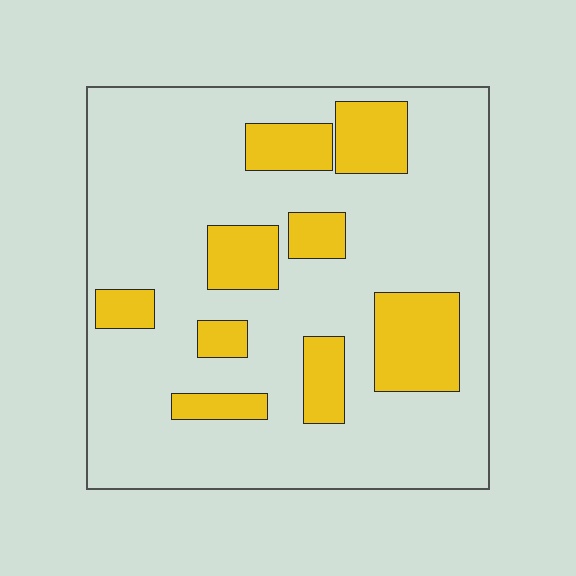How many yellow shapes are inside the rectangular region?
9.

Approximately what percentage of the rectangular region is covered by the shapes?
Approximately 20%.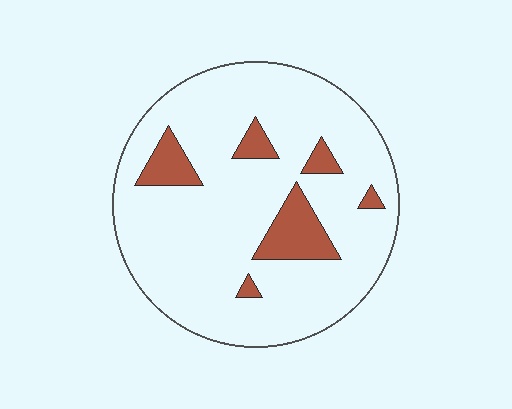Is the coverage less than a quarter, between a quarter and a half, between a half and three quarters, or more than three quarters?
Less than a quarter.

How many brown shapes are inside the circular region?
6.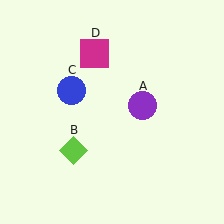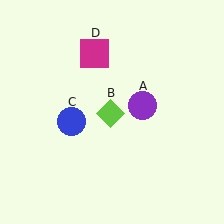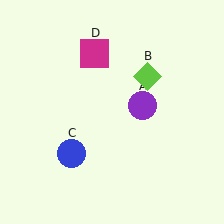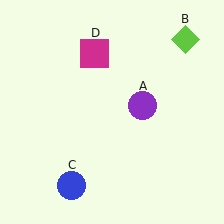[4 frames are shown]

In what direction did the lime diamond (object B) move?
The lime diamond (object B) moved up and to the right.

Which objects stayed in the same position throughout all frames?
Purple circle (object A) and magenta square (object D) remained stationary.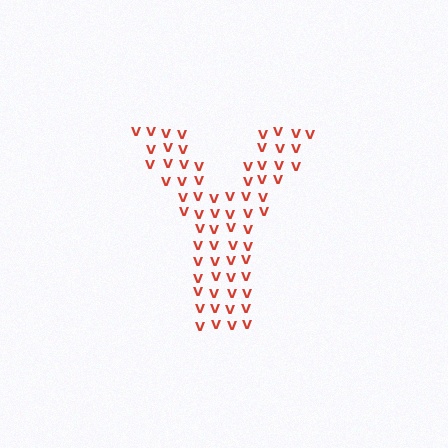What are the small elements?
The small elements are letter V's.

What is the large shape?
The large shape is the letter Y.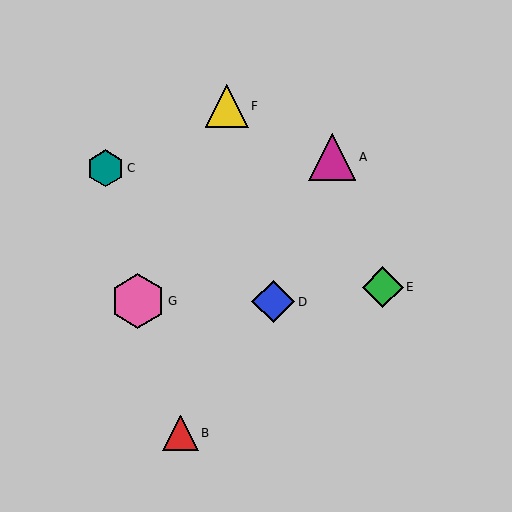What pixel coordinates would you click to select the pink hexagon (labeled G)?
Click at (138, 301) to select the pink hexagon G.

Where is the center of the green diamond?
The center of the green diamond is at (383, 287).